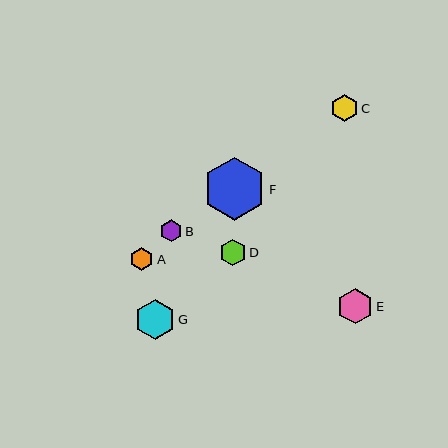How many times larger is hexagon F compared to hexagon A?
Hexagon F is approximately 2.7 times the size of hexagon A.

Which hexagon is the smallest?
Hexagon B is the smallest with a size of approximately 22 pixels.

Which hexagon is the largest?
Hexagon F is the largest with a size of approximately 63 pixels.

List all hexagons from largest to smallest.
From largest to smallest: F, G, E, C, D, A, B.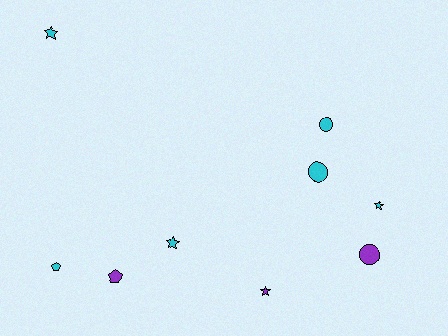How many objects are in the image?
There are 9 objects.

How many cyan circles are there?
There are 2 cyan circles.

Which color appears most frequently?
Cyan, with 6 objects.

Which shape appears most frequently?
Star, with 4 objects.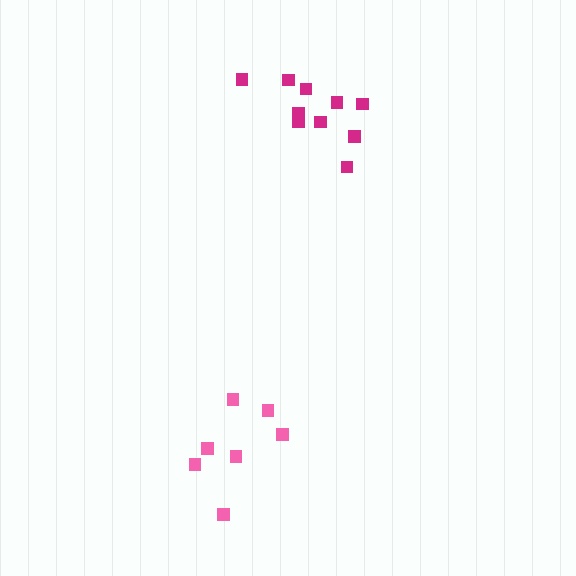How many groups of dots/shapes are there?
There are 2 groups.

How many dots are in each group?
Group 1: 7 dots, Group 2: 10 dots (17 total).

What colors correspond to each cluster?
The clusters are colored: pink, magenta.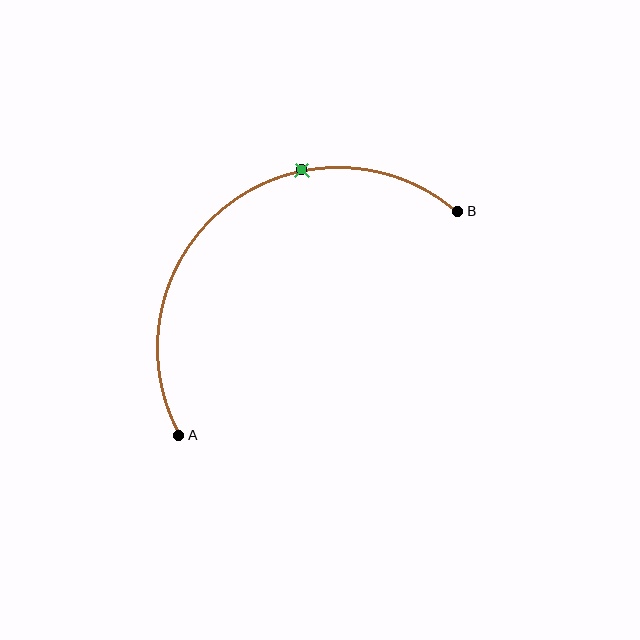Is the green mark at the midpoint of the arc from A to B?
No. The green mark lies on the arc but is closer to endpoint B. The arc midpoint would be at the point on the curve equidistant along the arc from both A and B.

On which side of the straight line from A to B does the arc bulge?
The arc bulges above and to the left of the straight line connecting A and B.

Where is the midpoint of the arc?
The arc midpoint is the point on the curve farthest from the straight line joining A and B. It sits above and to the left of that line.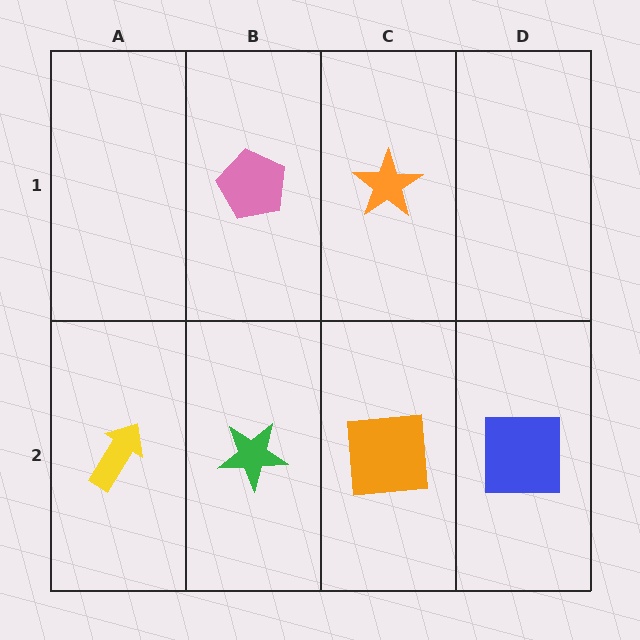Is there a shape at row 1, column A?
No, that cell is empty.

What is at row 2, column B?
A green star.